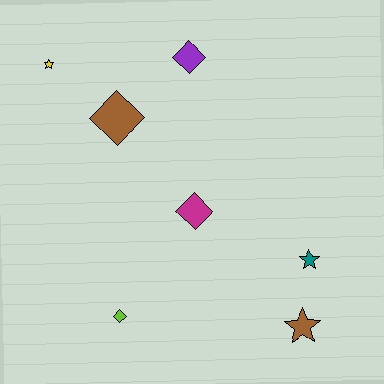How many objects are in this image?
There are 7 objects.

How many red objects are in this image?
There are no red objects.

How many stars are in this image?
There are 3 stars.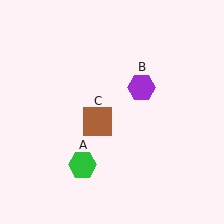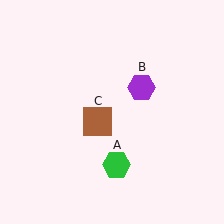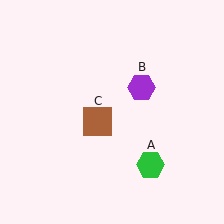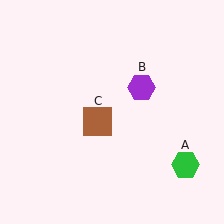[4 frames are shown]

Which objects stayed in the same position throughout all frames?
Purple hexagon (object B) and brown square (object C) remained stationary.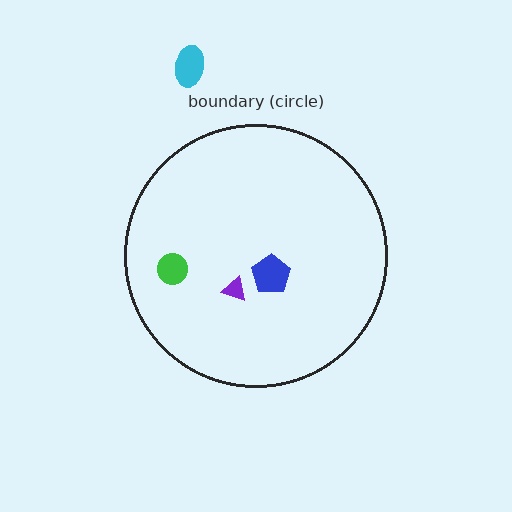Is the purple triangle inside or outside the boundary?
Inside.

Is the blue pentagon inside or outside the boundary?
Inside.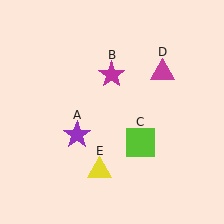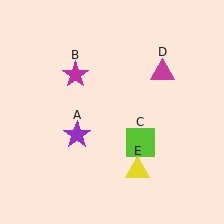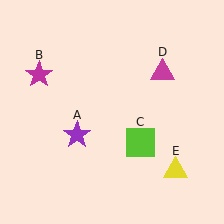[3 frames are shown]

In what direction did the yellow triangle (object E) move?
The yellow triangle (object E) moved right.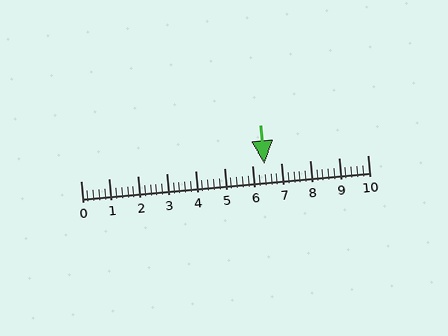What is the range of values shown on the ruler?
The ruler shows values from 0 to 10.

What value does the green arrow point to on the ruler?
The green arrow points to approximately 6.4.